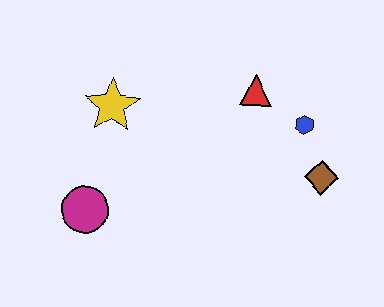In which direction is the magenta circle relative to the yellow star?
The magenta circle is below the yellow star.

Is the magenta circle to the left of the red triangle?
Yes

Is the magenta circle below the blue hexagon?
Yes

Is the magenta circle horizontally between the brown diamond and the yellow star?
No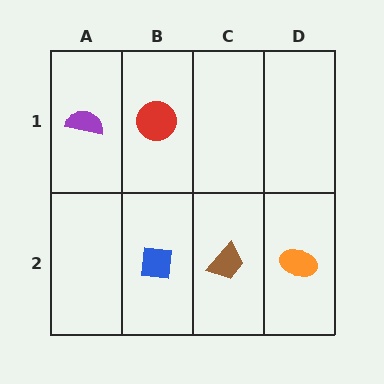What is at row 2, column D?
An orange ellipse.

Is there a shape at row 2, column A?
No, that cell is empty.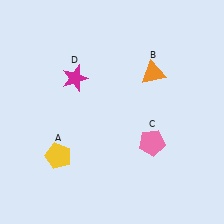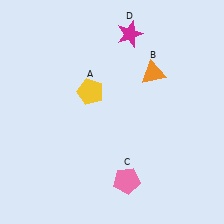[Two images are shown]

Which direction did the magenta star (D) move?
The magenta star (D) moved right.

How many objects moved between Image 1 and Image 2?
3 objects moved between the two images.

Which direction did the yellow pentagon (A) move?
The yellow pentagon (A) moved up.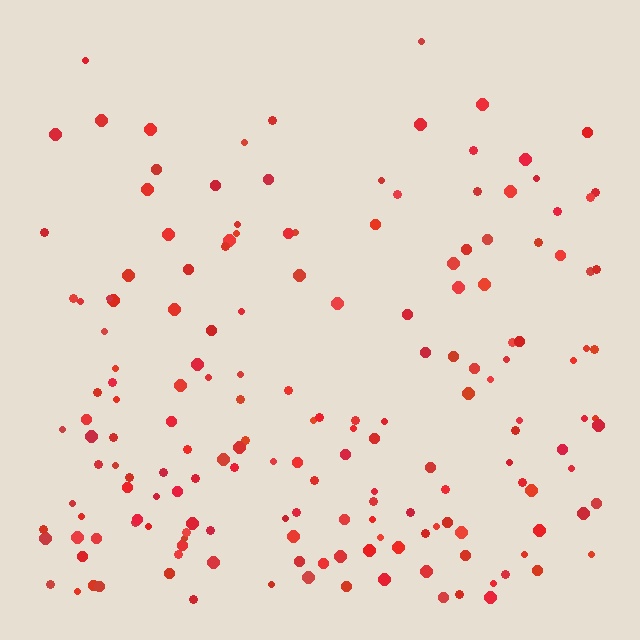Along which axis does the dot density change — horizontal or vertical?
Vertical.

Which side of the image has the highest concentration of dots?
The bottom.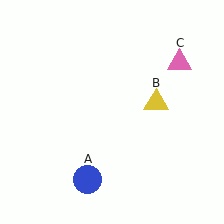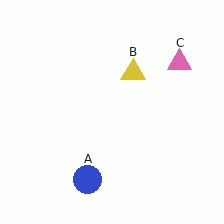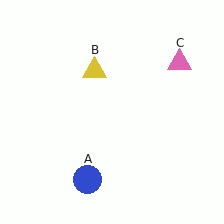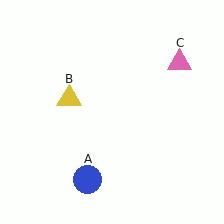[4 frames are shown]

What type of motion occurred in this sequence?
The yellow triangle (object B) rotated counterclockwise around the center of the scene.